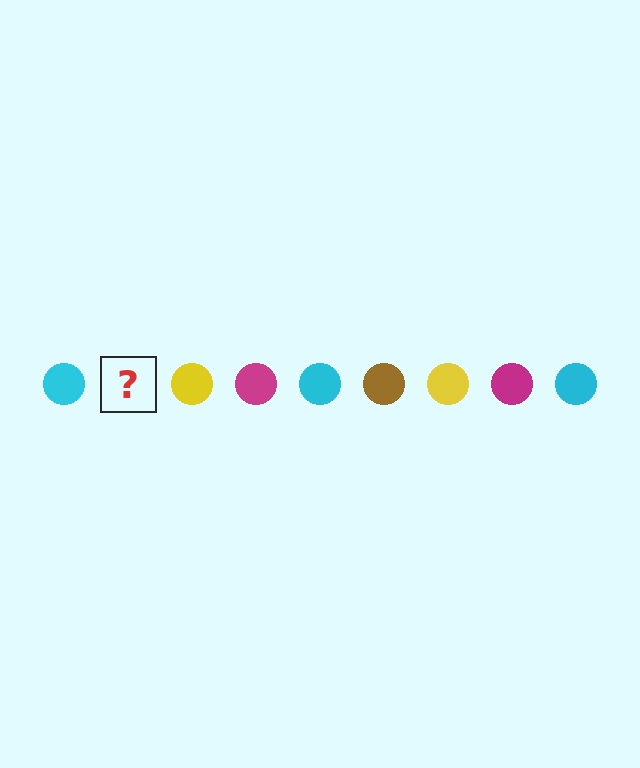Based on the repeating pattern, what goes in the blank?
The blank should be a brown circle.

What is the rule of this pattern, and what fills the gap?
The rule is that the pattern cycles through cyan, brown, yellow, magenta circles. The gap should be filled with a brown circle.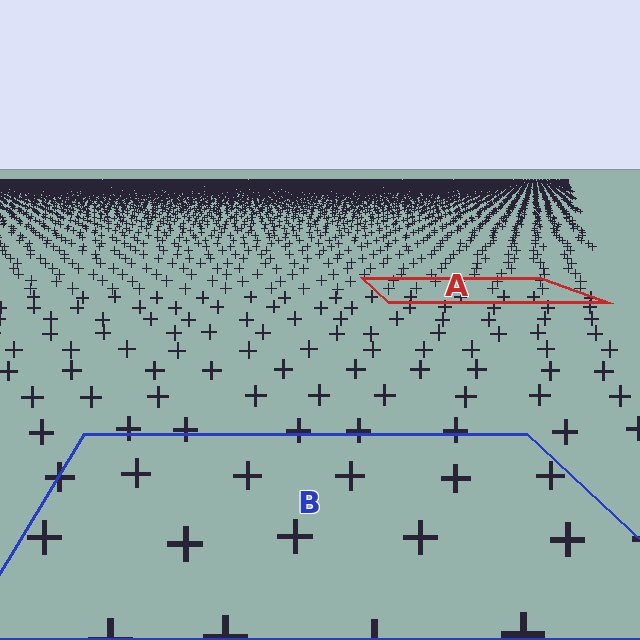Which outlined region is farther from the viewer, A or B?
Region A is farther from the viewer — the texture elements inside it appear smaller and more densely packed.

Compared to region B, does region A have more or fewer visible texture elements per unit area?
Region A has more texture elements per unit area — they are packed more densely because it is farther away.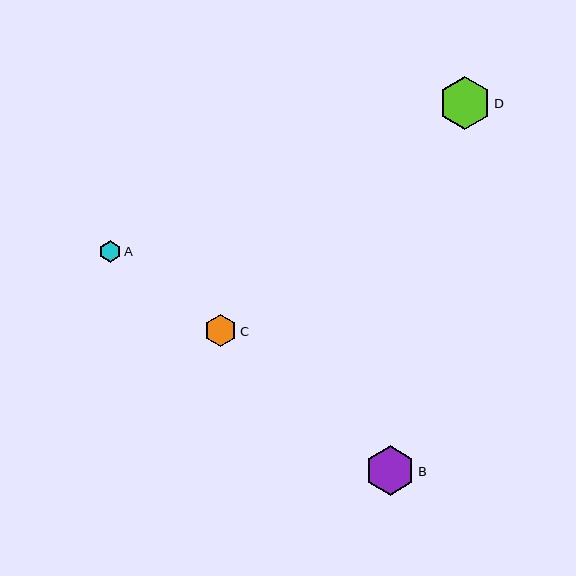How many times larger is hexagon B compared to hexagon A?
Hexagon B is approximately 2.3 times the size of hexagon A.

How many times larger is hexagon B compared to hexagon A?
Hexagon B is approximately 2.3 times the size of hexagon A.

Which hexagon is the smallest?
Hexagon A is the smallest with a size of approximately 21 pixels.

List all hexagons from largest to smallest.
From largest to smallest: D, B, C, A.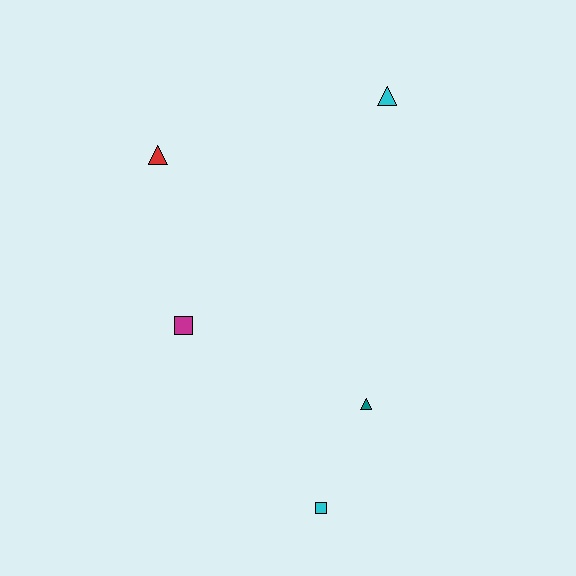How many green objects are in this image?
There are no green objects.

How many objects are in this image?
There are 5 objects.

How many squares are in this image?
There are 2 squares.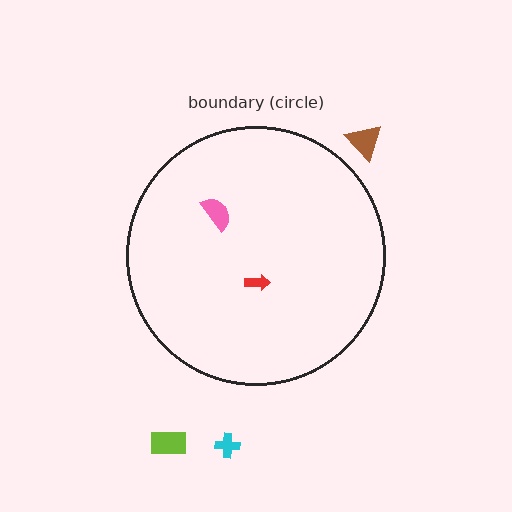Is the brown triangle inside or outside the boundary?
Outside.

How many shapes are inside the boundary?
2 inside, 3 outside.